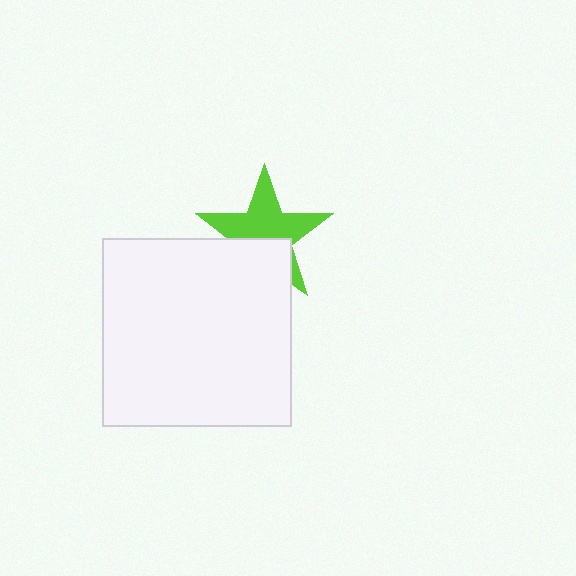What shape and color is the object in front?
The object in front is a white square.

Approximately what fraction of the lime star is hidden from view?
Roughly 39% of the lime star is hidden behind the white square.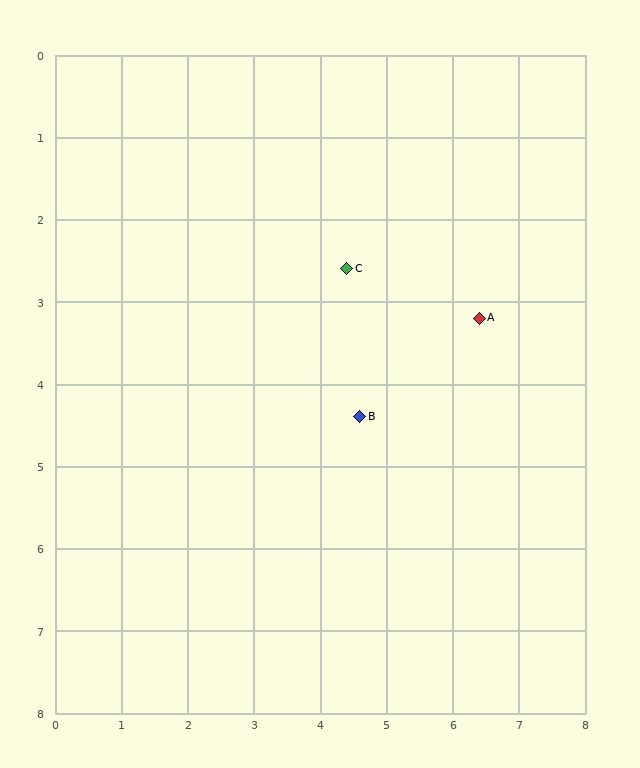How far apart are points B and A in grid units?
Points B and A are about 2.2 grid units apart.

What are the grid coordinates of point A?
Point A is at approximately (6.4, 3.2).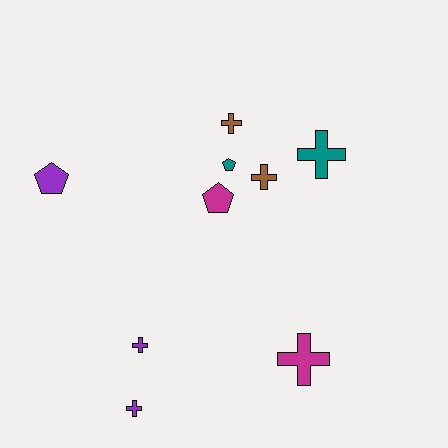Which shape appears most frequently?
Cross, with 6 objects.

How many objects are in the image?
There are 9 objects.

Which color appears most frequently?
Purple, with 3 objects.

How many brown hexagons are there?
There are no brown hexagons.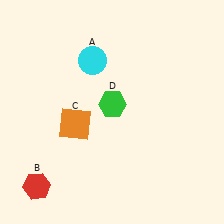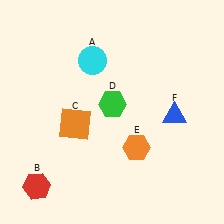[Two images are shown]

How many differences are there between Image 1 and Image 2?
There are 2 differences between the two images.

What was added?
An orange hexagon (E), a blue triangle (F) were added in Image 2.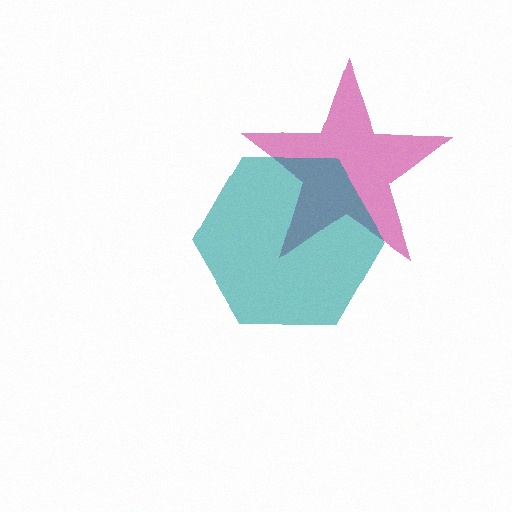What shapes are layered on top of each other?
The layered shapes are: a magenta star, a teal hexagon.